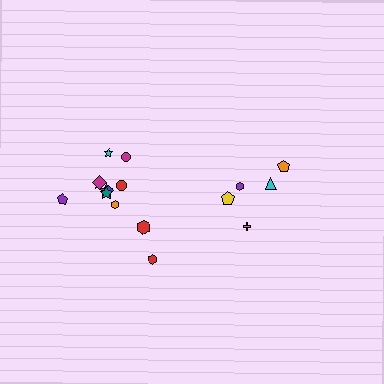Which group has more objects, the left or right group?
The left group.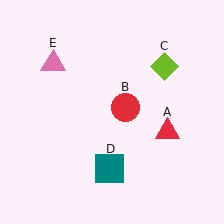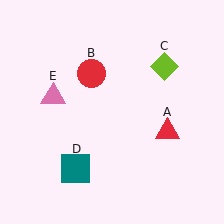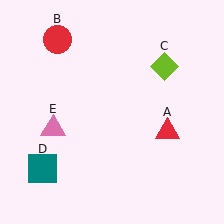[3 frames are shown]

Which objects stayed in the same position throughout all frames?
Red triangle (object A) and lime diamond (object C) remained stationary.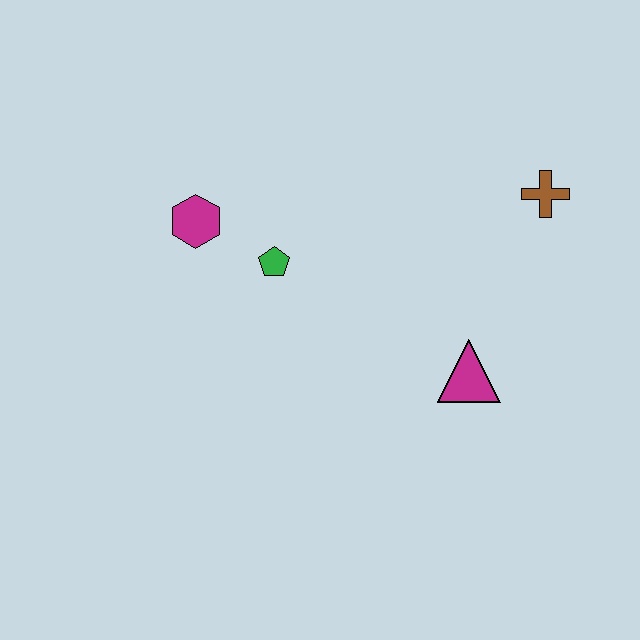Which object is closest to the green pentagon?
The magenta hexagon is closest to the green pentagon.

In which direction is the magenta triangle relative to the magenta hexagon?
The magenta triangle is to the right of the magenta hexagon.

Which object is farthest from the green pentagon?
The brown cross is farthest from the green pentagon.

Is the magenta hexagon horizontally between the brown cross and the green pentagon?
No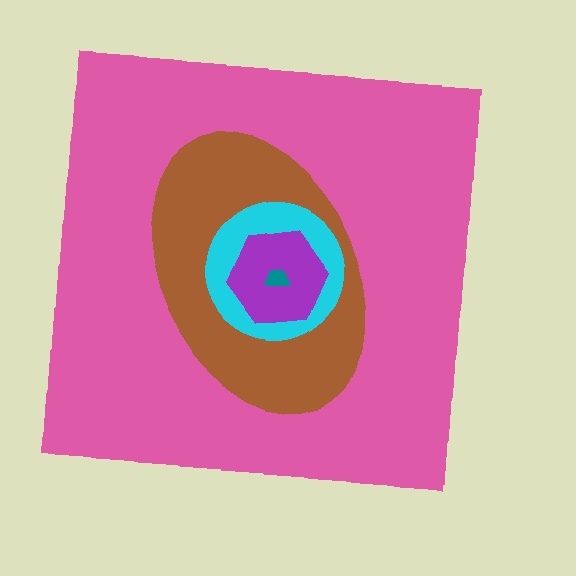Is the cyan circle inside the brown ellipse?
Yes.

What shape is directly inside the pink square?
The brown ellipse.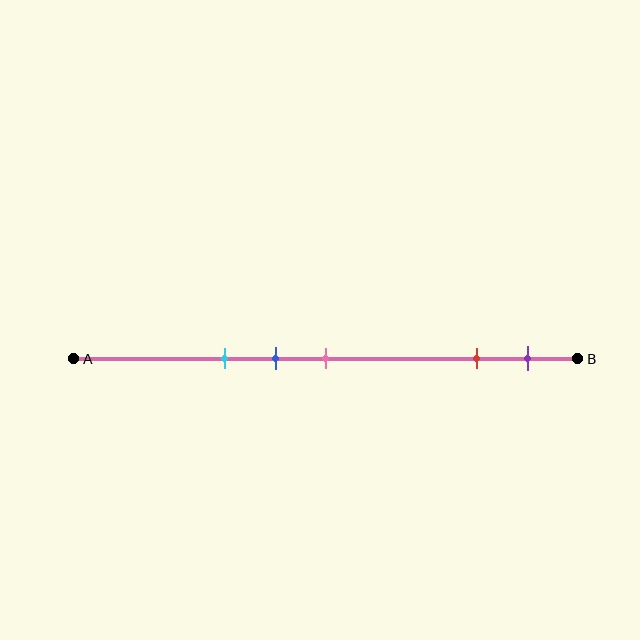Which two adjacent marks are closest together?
The blue and pink marks are the closest adjacent pair.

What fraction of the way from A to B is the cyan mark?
The cyan mark is approximately 30% (0.3) of the way from A to B.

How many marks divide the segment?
There are 5 marks dividing the segment.